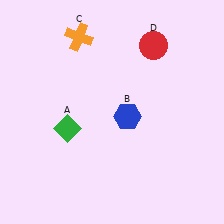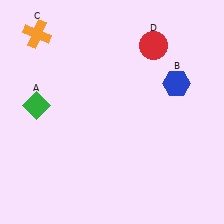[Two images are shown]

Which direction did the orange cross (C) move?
The orange cross (C) moved left.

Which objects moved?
The objects that moved are: the green diamond (A), the blue hexagon (B), the orange cross (C).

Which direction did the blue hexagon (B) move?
The blue hexagon (B) moved right.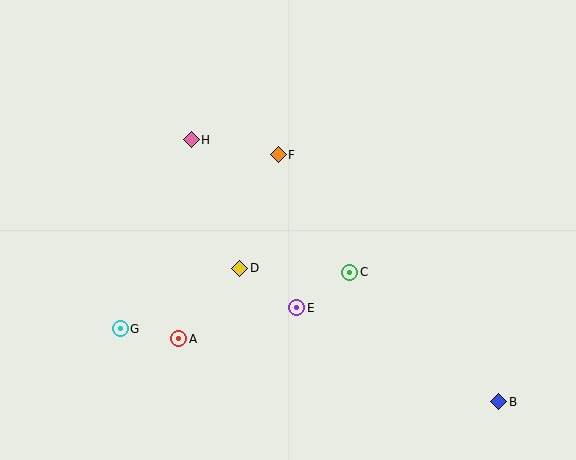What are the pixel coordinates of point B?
Point B is at (499, 402).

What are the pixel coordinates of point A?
Point A is at (179, 339).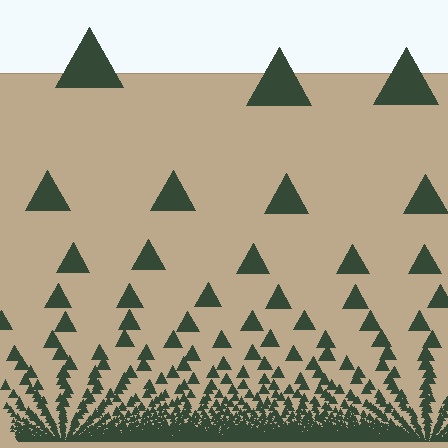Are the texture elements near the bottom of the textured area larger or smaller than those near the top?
Smaller. The gradient is inverted — elements near the bottom are smaller and denser.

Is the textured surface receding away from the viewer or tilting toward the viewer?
The surface appears to tilt toward the viewer. Texture elements get larger and sparser toward the top.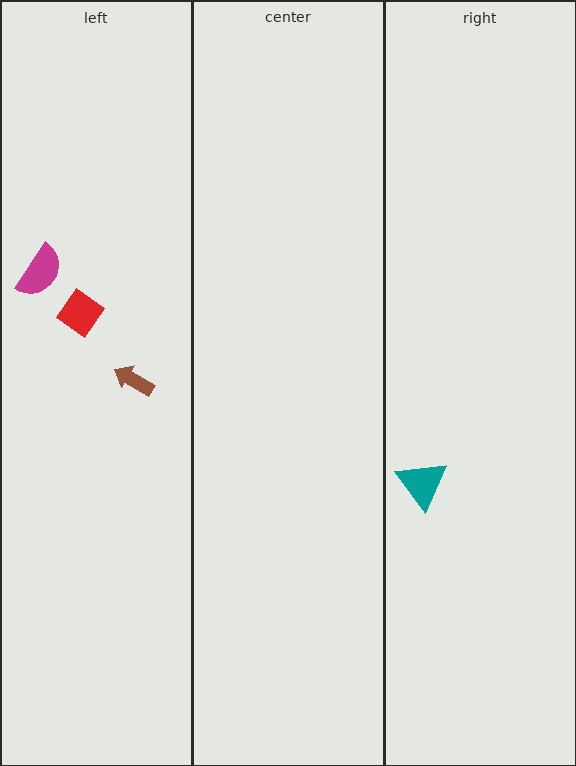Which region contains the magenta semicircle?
The left region.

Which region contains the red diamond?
The left region.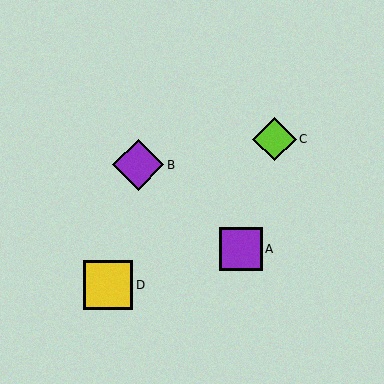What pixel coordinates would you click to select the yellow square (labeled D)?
Click at (108, 285) to select the yellow square D.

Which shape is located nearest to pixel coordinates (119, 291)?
The yellow square (labeled D) at (108, 285) is nearest to that location.